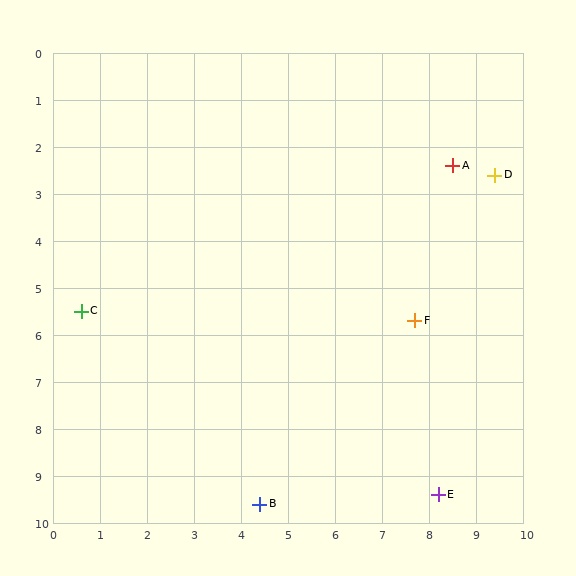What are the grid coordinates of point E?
Point E is at approximately (8.2, 9.4).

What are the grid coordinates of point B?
Point B is at approximately (4.4, 9.6).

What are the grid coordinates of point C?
Point C is at approximately (0.6, 5.5).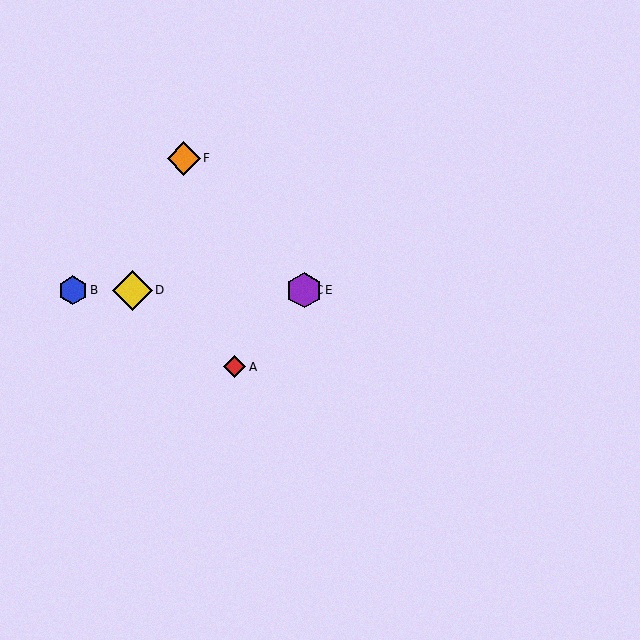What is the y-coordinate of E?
Object E is at y≈290.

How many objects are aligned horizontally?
4 objects (B, C, D, E) are aligned horizontally.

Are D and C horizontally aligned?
Yes, both are at y≈290.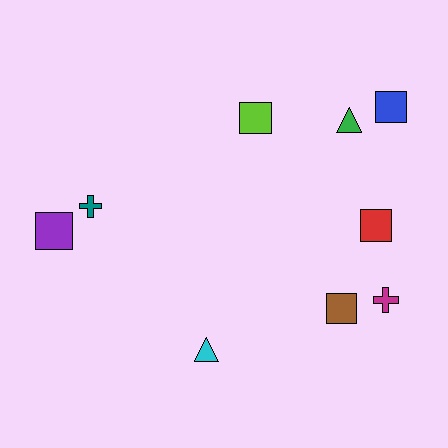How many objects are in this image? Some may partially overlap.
There are 9 objects.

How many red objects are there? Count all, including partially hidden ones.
There is 1 red object.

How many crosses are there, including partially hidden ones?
There are 2 crosses.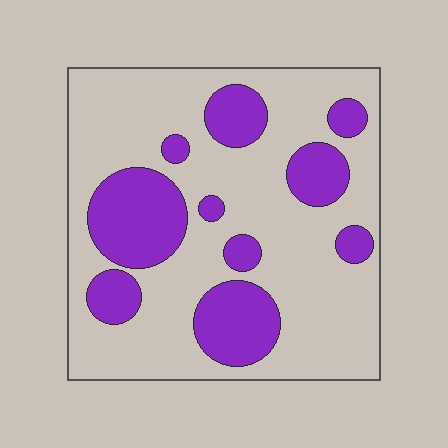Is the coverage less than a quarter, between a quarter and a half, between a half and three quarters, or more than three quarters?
Between a quarter and a half.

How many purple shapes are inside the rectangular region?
10.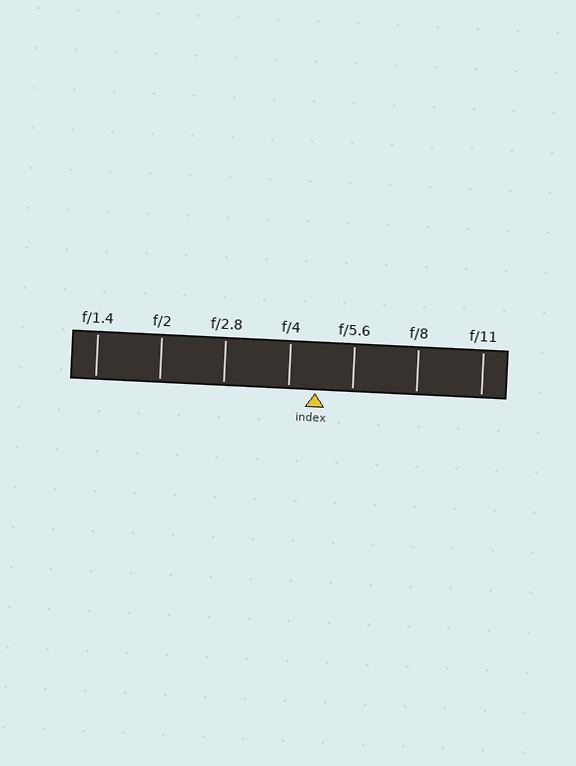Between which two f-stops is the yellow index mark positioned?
The index mark is between f/4 and f/5.6.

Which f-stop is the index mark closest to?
The index mark is closest to f/4.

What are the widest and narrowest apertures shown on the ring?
The widest aperture shown is f/1.4 and the narrowest is f/11.